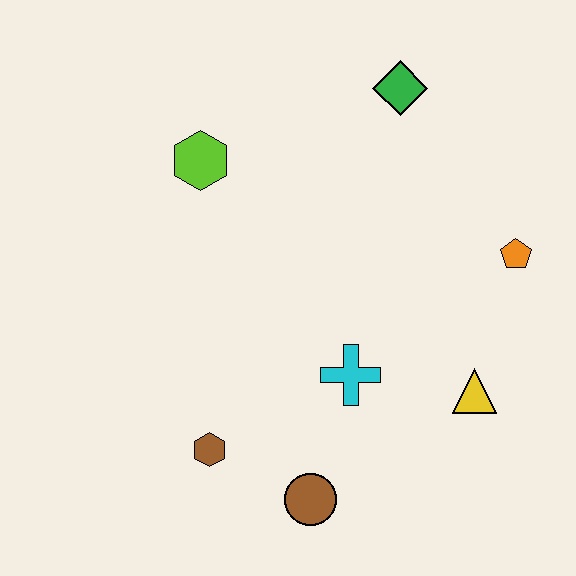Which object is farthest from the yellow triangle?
The lime hexagon is farthest from the yellow triangle.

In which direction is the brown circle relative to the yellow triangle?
The brown circle is to the left of the yellow triangle.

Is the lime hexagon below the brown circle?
No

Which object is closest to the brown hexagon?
The brown circle is closest to the brown hexagon.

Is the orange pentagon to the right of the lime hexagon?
Yes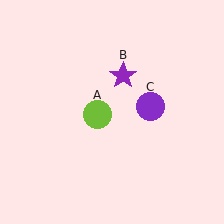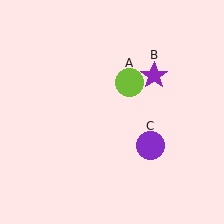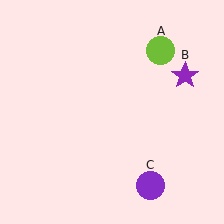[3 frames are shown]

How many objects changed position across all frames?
3 objects changed position: lime circle (object A), purple star (object B), purple circle (object C).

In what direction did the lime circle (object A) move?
The lime circle (object A) moved up and to the right.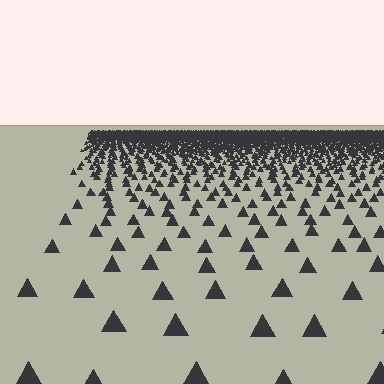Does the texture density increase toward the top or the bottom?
Density increases toward the top.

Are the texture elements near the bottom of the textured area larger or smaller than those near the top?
Larger. Near the bottom, elements are closer to the viewer and appear at a bigger on-screen size.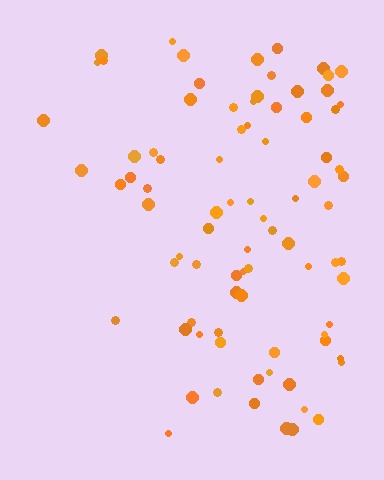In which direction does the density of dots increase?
From left to right, with the right side densest.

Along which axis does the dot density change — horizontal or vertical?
Horizontal.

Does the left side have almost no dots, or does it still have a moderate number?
Still a moderate number, just noticeably fewer than the right.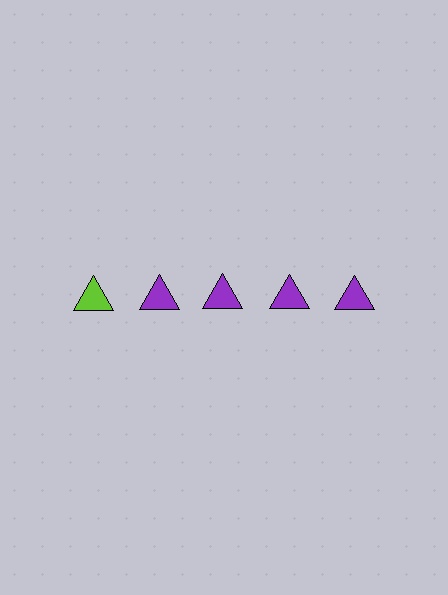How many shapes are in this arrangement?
There are 5 shapes arranged in a grid pattern.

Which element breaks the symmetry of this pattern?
The lime triangle in the top row, leftmost column breaks the symmetry. All other shapes are purple triangles.